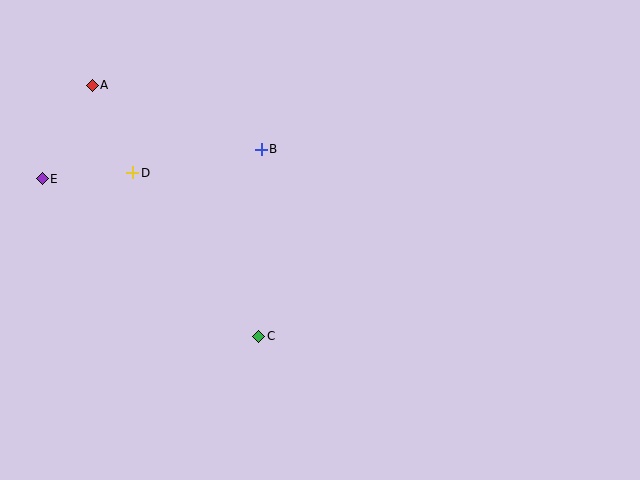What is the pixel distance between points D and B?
The distance between D and B is 131 pixels.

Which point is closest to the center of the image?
Point B at (261, 149) is closest to the center.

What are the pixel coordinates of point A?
Point A is at (92, 85).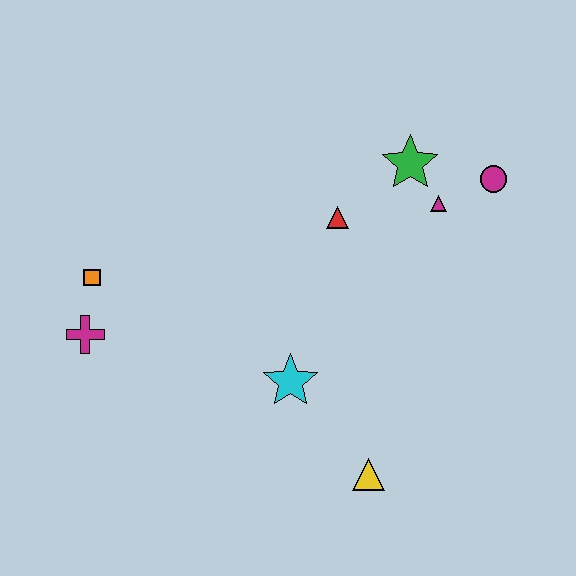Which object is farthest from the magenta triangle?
The magenta cross is farthest from the magenta triangle.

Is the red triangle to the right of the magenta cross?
Yes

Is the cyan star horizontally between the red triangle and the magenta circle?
No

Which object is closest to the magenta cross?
The orange square is closest to the magenta cross.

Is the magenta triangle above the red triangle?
Yes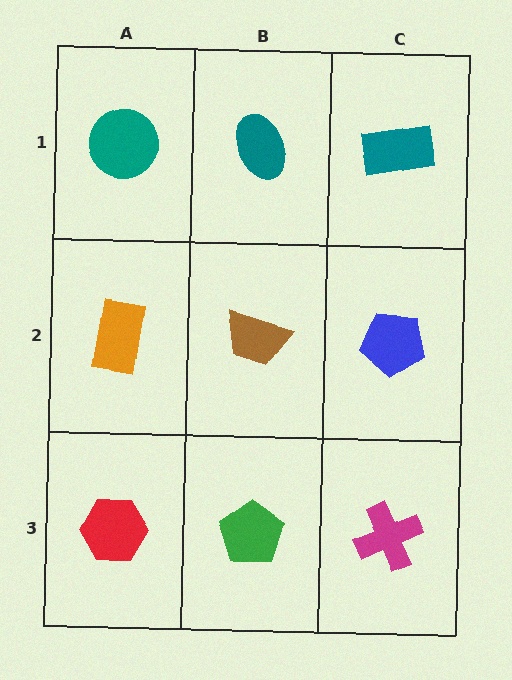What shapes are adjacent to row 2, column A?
A teal circle (row 1, column A), a red hexagon (row 3, column A), a brown trapezoid (row 2, column B).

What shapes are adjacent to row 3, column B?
A brown trapezoid (row 2, column B), a red hexagon (row 3, column A), a magenta cross (row 3, column C).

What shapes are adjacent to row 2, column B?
A teal ellipse (row 1, column B), a green pentagon (row 3, column B), an orange rectangle (row 2, column A), a blue pentagon (row 2, column C).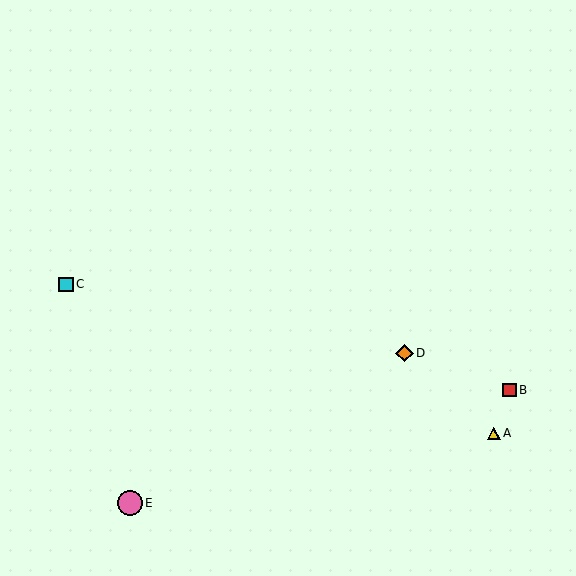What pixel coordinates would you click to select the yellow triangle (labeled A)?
Click at (494, 433) to select the yellow triangle A.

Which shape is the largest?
The pink circle (labeled E) is the largest.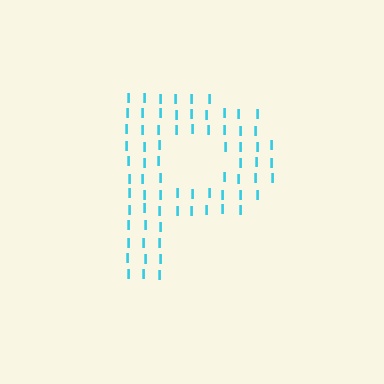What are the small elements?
The small elements are letter I's.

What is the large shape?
The large shape is the letter P.